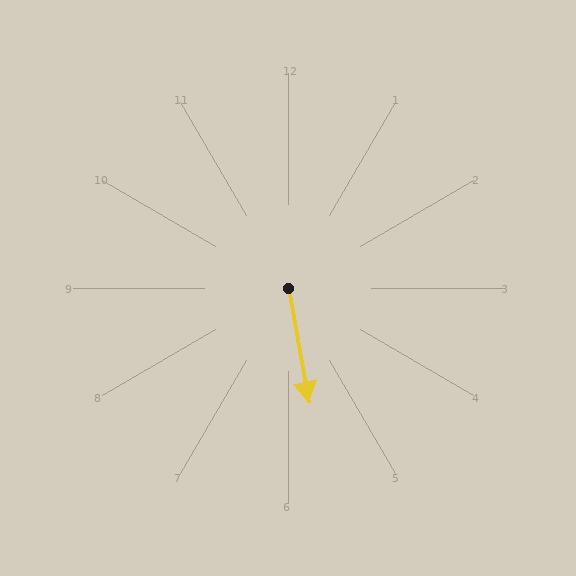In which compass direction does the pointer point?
South.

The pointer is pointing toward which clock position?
Roughly 6 o'clock.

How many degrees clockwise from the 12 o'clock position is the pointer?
Approximately 170 degrees.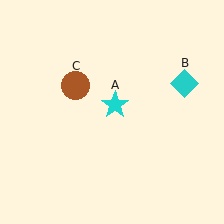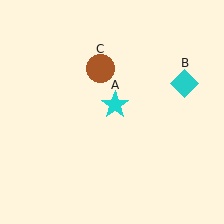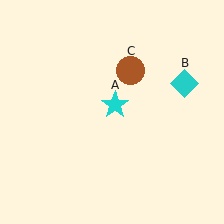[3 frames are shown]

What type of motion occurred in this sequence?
The brown circle (object C) rotated clockwise around the center of the scene.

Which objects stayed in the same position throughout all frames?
Cyan star (object A) and cyan diamond (object B) remained stationary.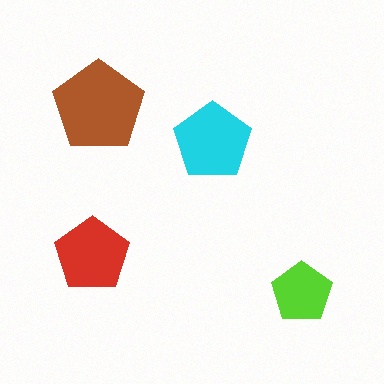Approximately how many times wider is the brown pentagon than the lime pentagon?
About 1.5 times wider.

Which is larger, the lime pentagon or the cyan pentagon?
The cyan one.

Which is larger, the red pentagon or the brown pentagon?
The brown one.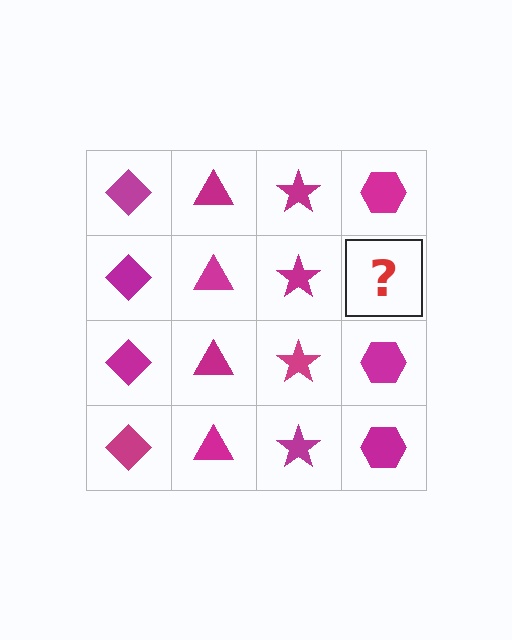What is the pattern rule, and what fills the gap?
The rule is that each column has a consistent shape. The gap should be filled with a magenta hexagon.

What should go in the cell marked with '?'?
The missing cell should contain a magenta hexagon.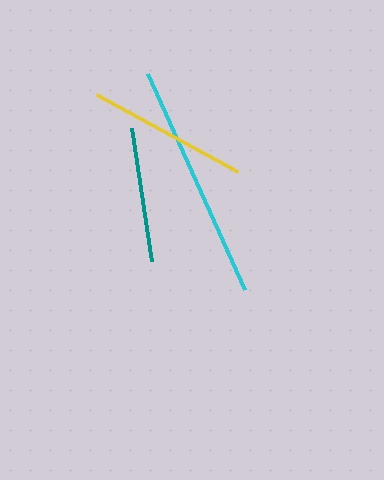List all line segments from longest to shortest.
From longest to shortest: cyan, yellow, teal.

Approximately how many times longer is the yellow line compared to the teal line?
The yellow line is approximately 1.2 times the length of the teal line.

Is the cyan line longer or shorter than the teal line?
The cyan line is longer than the teal line.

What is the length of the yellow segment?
The yellow segment is approximately 161 pixels long.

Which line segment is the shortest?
The teal line is the shortest at approximately 134 pixels.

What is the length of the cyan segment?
The cyan segment is approximately 237 pixels long.